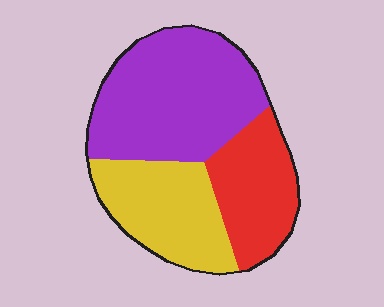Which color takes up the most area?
Purple, at roughly 45%.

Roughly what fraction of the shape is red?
Red covers around 25% of the shape.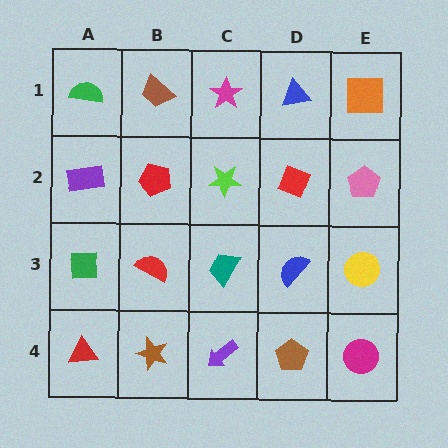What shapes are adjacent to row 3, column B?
A red pentagon (row 2, column B), a brown star (row 4, column B), a green square (row 3, column A), a teal trapezoid (row 3, column C).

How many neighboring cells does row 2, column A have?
3.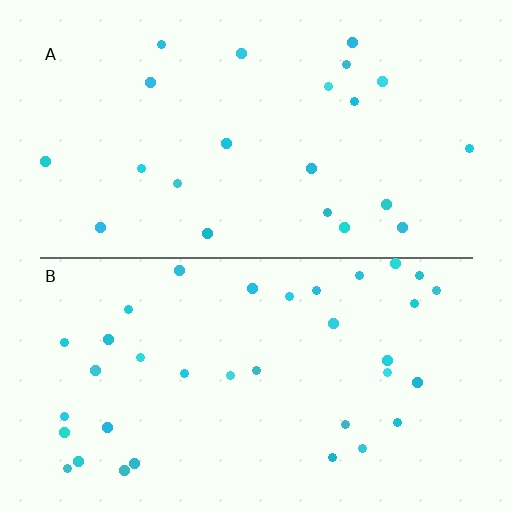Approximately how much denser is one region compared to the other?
Approximately 1.6× — region B over region A.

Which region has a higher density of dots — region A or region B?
B (the bottom).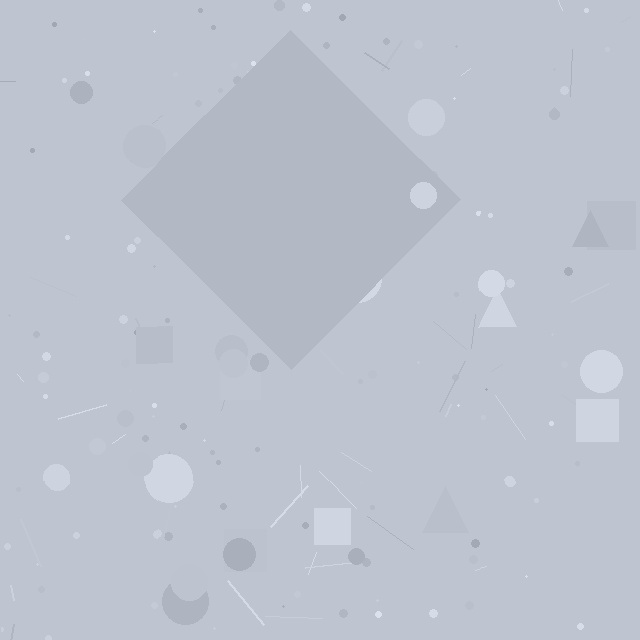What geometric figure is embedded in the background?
A diamond is embedded in the background.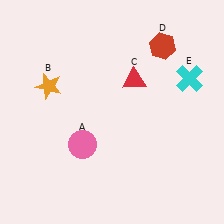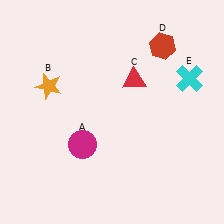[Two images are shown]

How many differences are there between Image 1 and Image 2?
There is 1 difference between the two images.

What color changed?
The circle (A) changed from pink in Image 1 to magenta in Image 2.